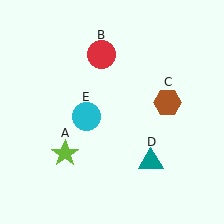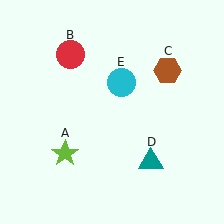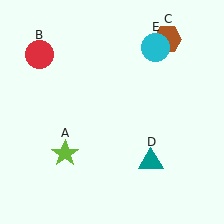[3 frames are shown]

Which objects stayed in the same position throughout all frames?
Lime star (object A) and teal triangle (object D) remained stationary.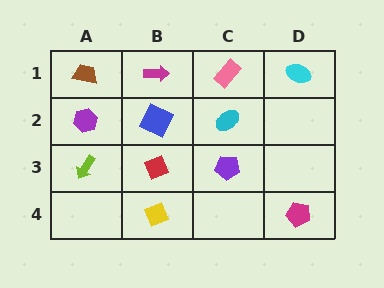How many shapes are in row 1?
4 shapes.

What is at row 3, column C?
A purple pentagon.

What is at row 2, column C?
A cyan ellipse.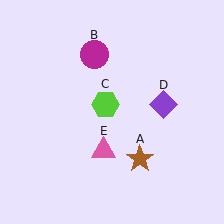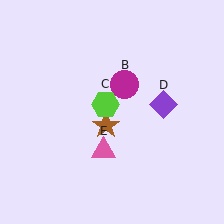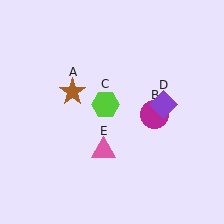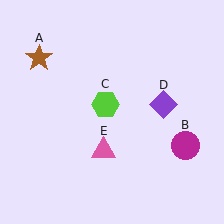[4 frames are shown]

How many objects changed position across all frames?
2 objects changed position: brown star (object A), magenta circle (object B).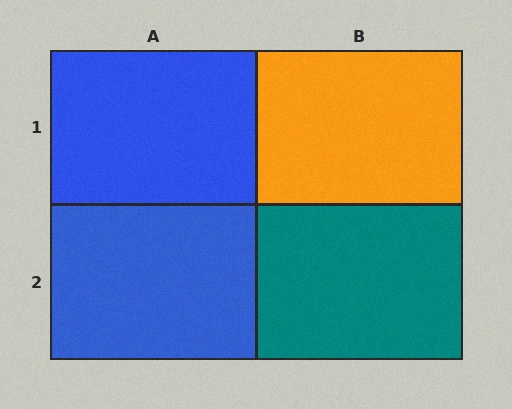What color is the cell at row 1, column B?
Orange.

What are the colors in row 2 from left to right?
Blue, teal.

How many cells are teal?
1 cell is teal.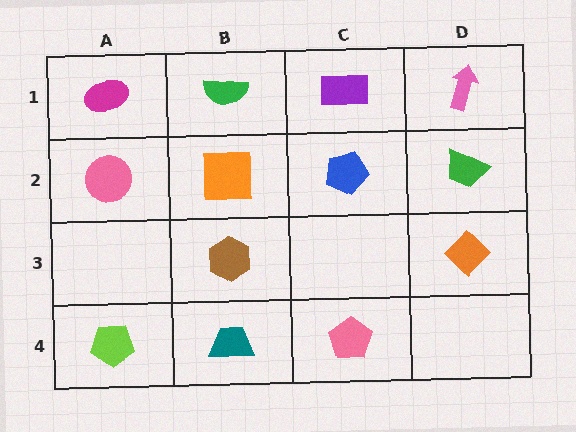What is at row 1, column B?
A green semicircle.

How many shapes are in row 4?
3 shapes.